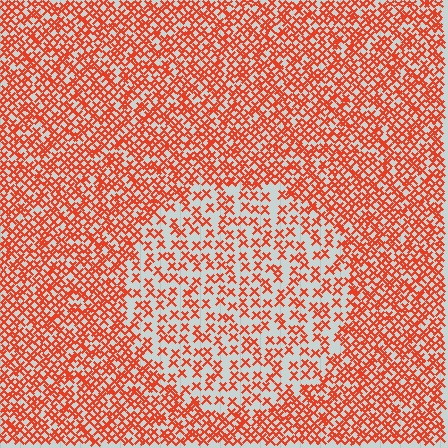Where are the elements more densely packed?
The elements are more densely packed outside the circle boundary.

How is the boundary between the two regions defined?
The boundary is defined by a change in element density (approximately 2.0x ratio). All elements are the same color, size, and shape.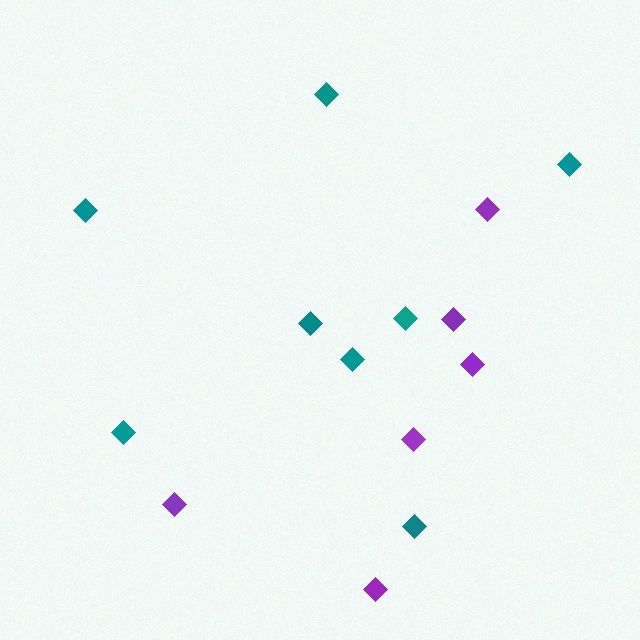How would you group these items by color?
There are 2 groups: one group of purple diamonds (6) and one group of teal diamonds (8).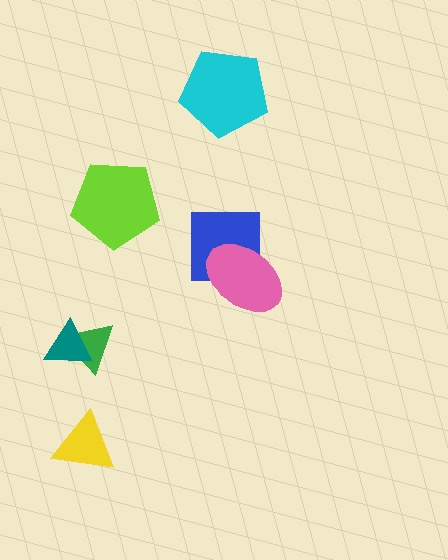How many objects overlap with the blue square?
1 object overlaps with the blue square.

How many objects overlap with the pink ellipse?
1 object overlaps with the pink ellipse.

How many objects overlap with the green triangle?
1 object overlaps with the green triangle.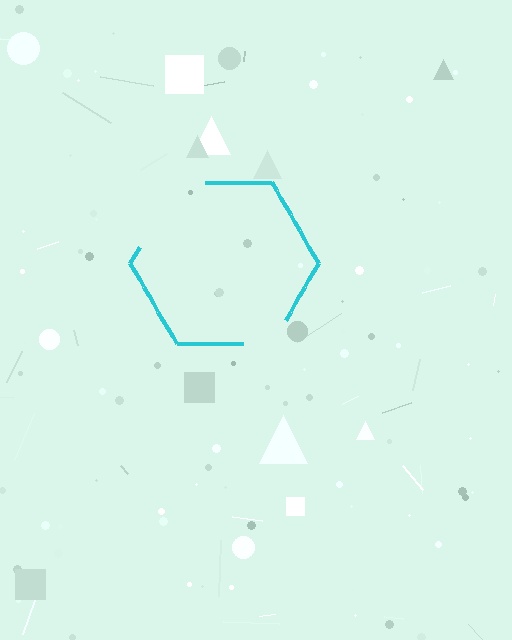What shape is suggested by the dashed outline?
The dashed outline suggests a hexagon.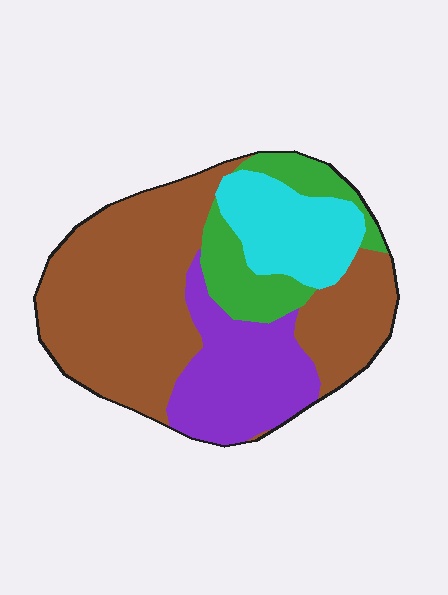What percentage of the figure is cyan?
Cyan covers about 15% of the figure.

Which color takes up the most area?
Brown, at roughly 50%.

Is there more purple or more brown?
Brown.